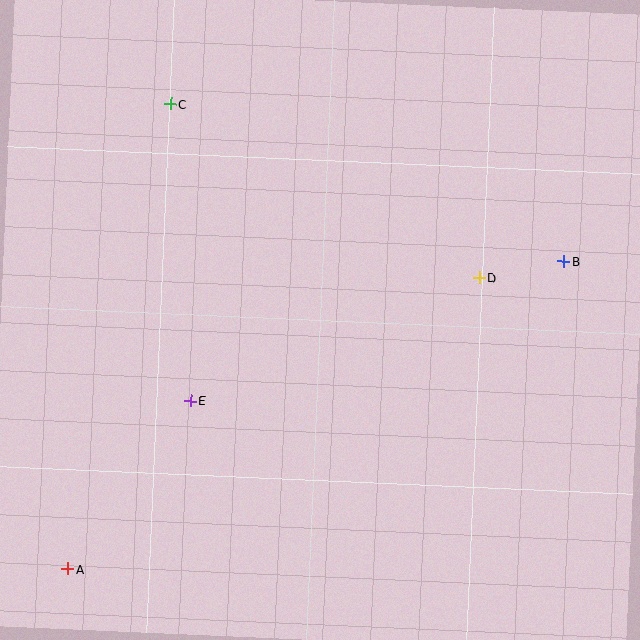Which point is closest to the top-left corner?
Point C is closest to the top-left corner.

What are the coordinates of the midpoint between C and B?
The midpoint between C and B is at (367, 183).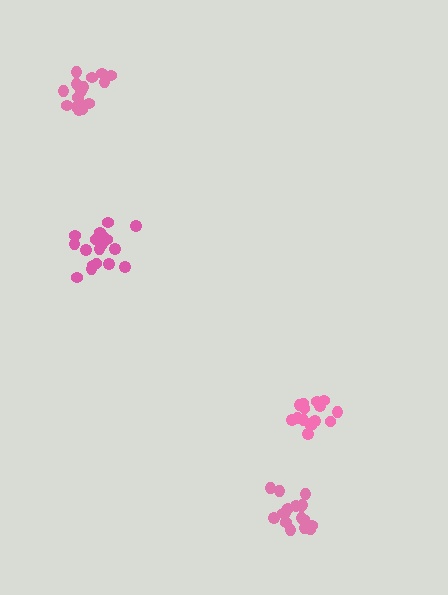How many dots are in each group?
Group 1: 16 dots, Group 2: 16 dots, Group 3: 17 dots, Group 4: 19 dots (68 total).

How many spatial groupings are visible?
There are 4 spatial groupings.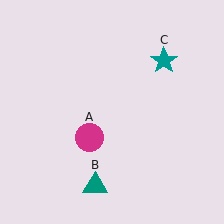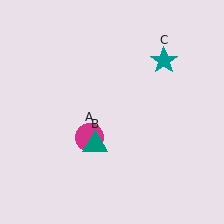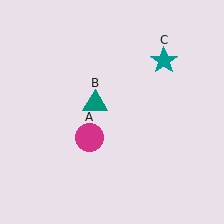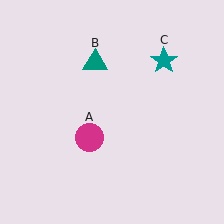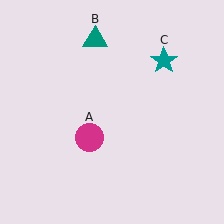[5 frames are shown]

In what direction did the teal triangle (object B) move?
The teal triangle (object B) moved up.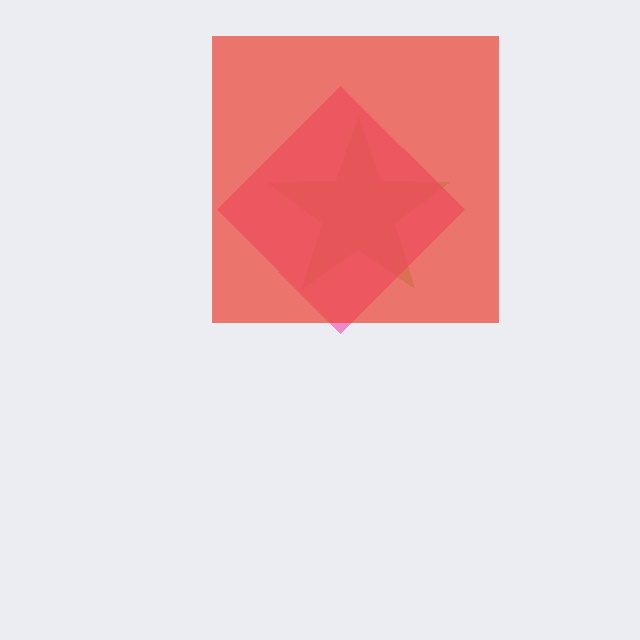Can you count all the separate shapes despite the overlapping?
Yes, there are 3 separate shapes.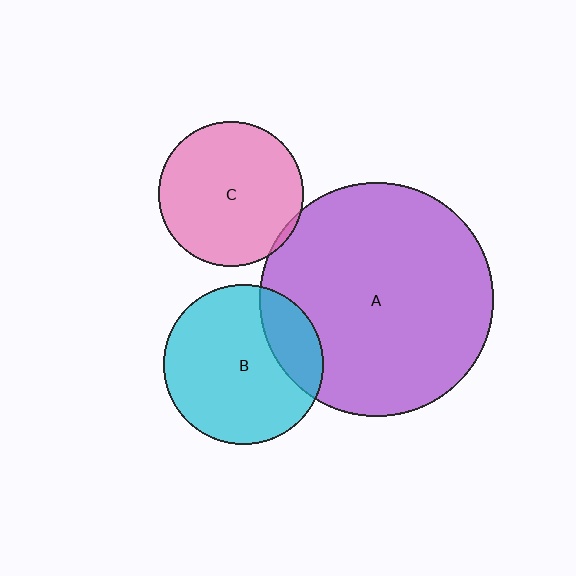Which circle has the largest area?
Circle A (purple).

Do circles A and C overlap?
Yes.